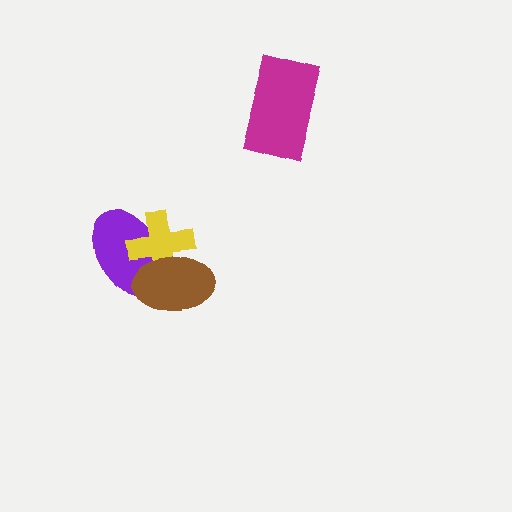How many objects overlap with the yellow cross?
2 objects overlap with the yellow cross.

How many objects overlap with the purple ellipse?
2 objects overlap with the purple ellipse.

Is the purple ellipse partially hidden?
Yes, it is partially covered by another shape.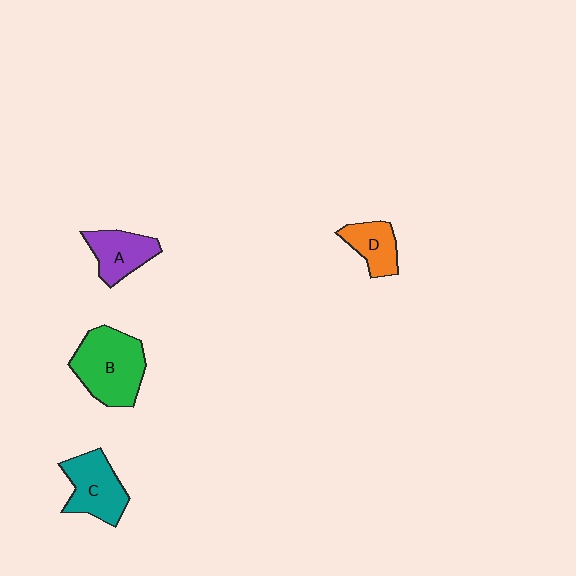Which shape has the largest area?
Shape B (green).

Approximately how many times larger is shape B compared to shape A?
Approximately 1.6 times.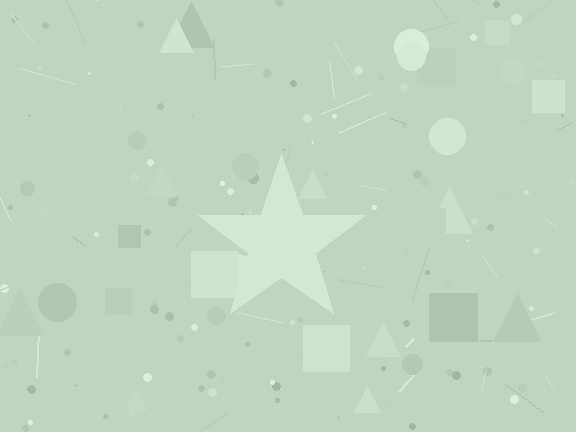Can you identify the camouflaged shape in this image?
The camouflaged shape is a star.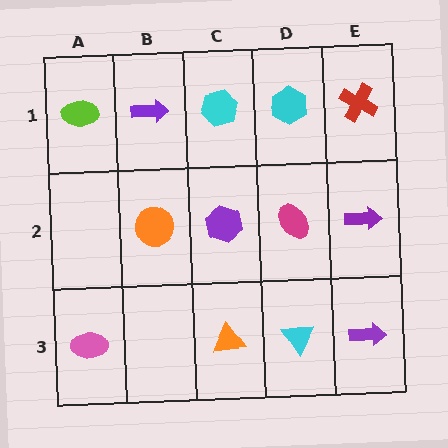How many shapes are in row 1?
5 shapes.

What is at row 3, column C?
An orange triangle.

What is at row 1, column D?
A cyan hexagon.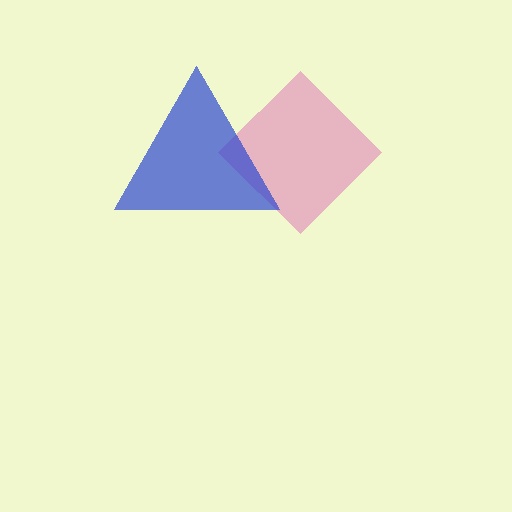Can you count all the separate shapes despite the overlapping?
Yes, there are 2 separate shapes.